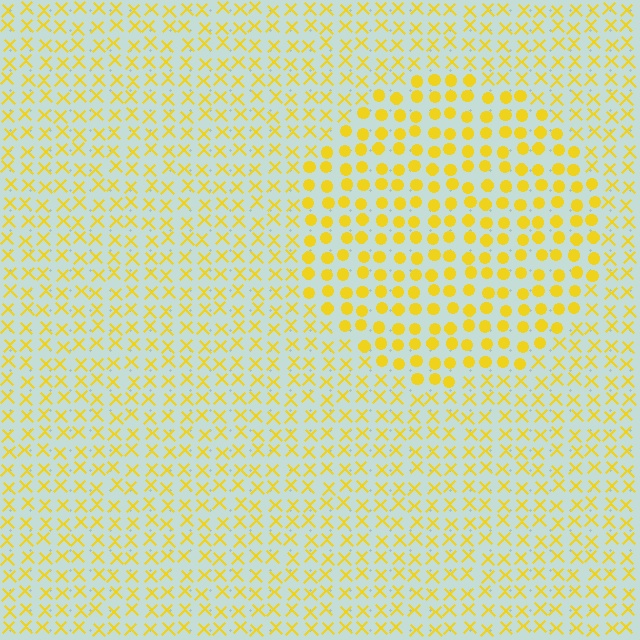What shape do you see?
I see a circle.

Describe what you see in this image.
The image is filled with small yellow elements arranged in a uniform grid. A circle-shaped region contains circles, while the surrounding area contains X marks. The boundary is defined purely by the change in element shape.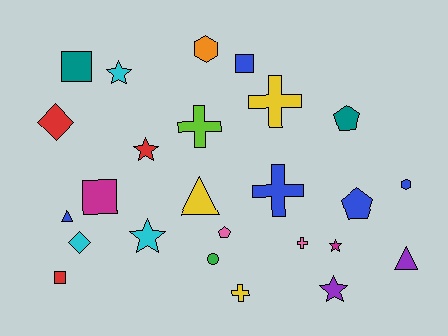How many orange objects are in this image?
There is 1 orange object.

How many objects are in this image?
There are 25 objects.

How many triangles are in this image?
There are 3 triangles.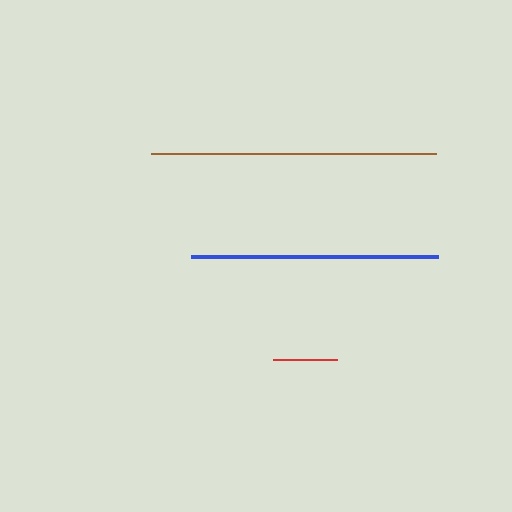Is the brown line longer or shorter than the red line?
The brown line is longer than the red line.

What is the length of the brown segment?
The brown segment is approximately 284 pixels long.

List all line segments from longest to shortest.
From longest to shortest: brown, blue, red.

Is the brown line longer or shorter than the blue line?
The brown line is longer than the blue line.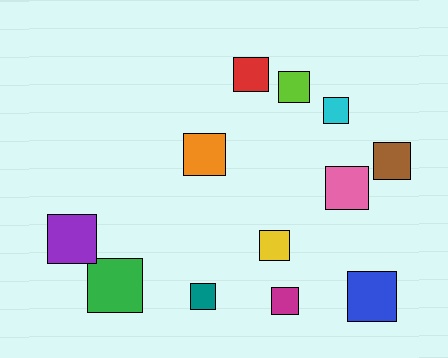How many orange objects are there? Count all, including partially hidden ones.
There is 1 orange object.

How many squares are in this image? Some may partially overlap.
There are 12 squares.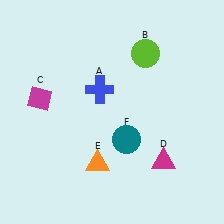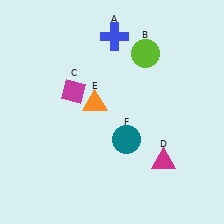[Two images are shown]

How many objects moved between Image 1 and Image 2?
3 objects moved between the two images.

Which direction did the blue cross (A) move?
The blue cross (A) moved up.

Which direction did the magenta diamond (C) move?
The magenta diamond (C) moved right.